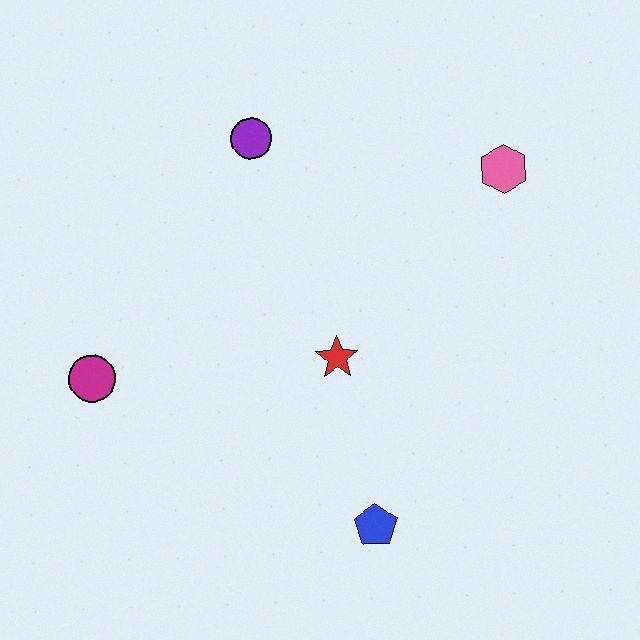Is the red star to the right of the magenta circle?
Yes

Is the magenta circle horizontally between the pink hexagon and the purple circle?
No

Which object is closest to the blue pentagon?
The red star is closest to the blue pentagon.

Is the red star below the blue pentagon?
No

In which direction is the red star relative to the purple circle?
The red star is below the purple circle.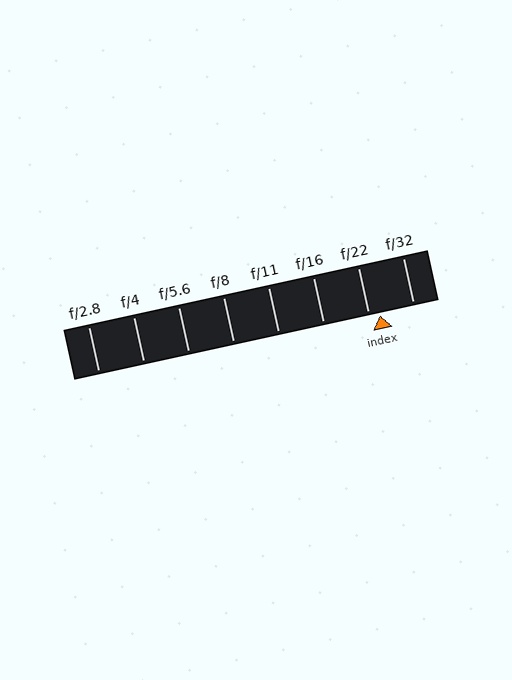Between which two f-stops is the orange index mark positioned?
The index mark is between f/22 and f/32.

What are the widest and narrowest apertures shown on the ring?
The widest aperture shown is f/2.8 and the narrowest is f/32.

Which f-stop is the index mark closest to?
The index mark is closest to f/22.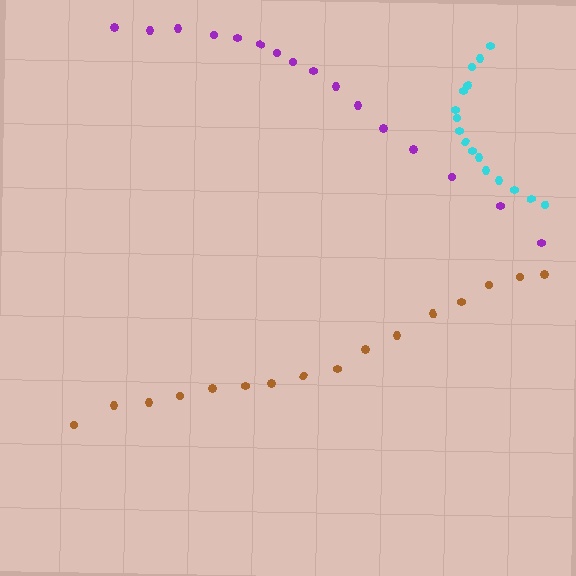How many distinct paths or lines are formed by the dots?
There are 3 distinct paths.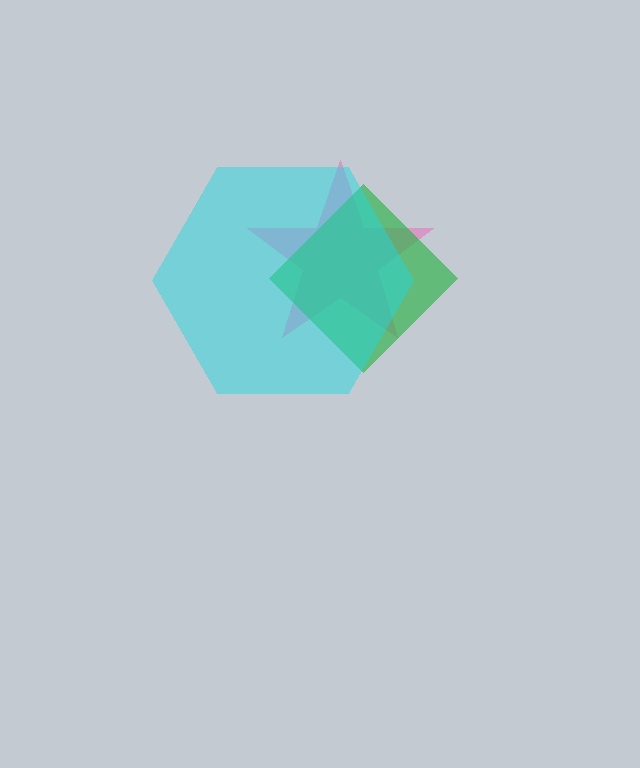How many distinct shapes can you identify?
There are 3 distinct shapes: a pink star, a green diamond, a cyan hexagon.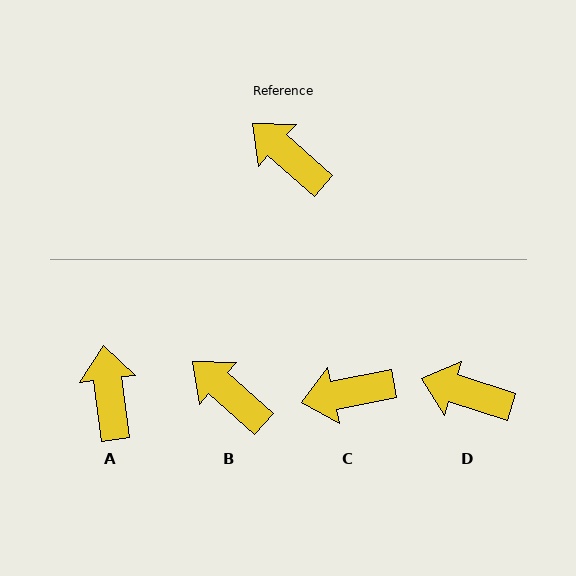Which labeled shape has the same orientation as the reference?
B.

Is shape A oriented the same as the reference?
No, it is off by about 41 degrees.